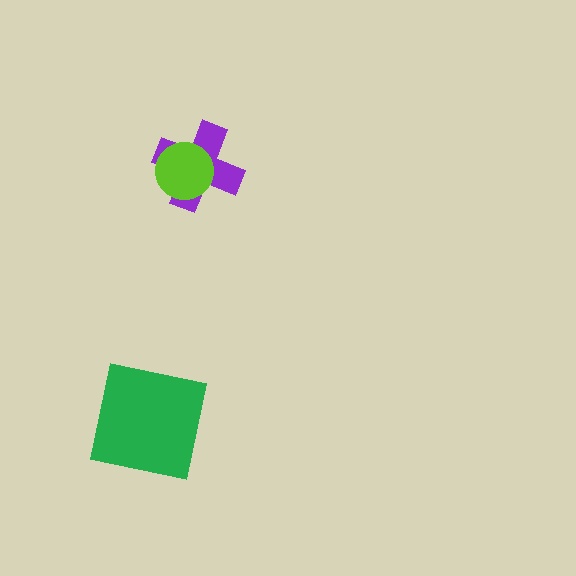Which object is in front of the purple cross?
The lime circle is in front of the purple cross.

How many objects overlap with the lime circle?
1 object overlaps with the lime circle.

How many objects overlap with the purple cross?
1 object overlaps with the purple cross.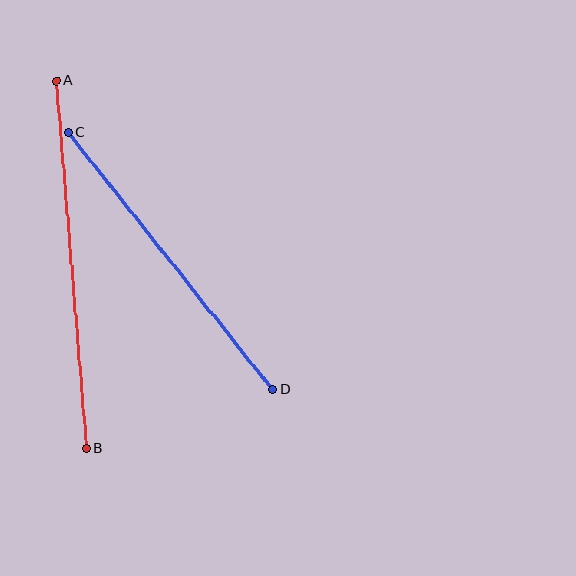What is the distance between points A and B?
The distance is approximately 368 pixels.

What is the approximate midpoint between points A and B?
The midpoint is at approximately (71, 264) pixels.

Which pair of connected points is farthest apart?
Points A and B are farthest apart.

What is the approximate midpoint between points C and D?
The midpoint is at approximately (170, 261) pixels.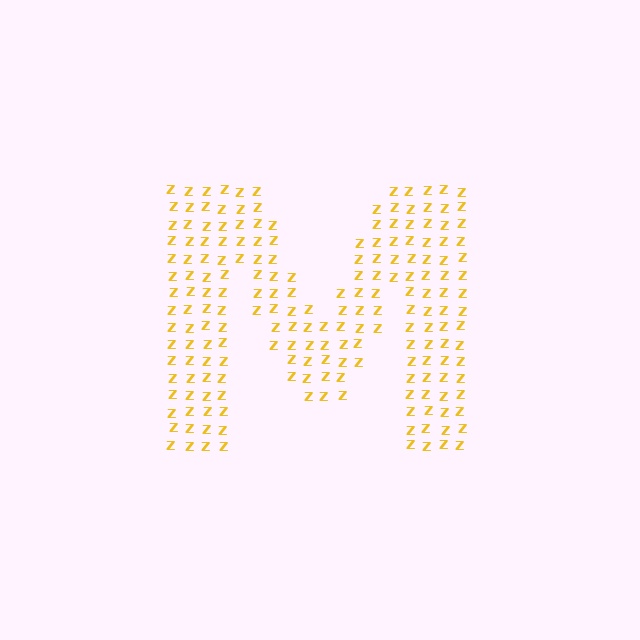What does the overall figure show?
The overall figure shows the letter M.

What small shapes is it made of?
It is made of small letter Z's.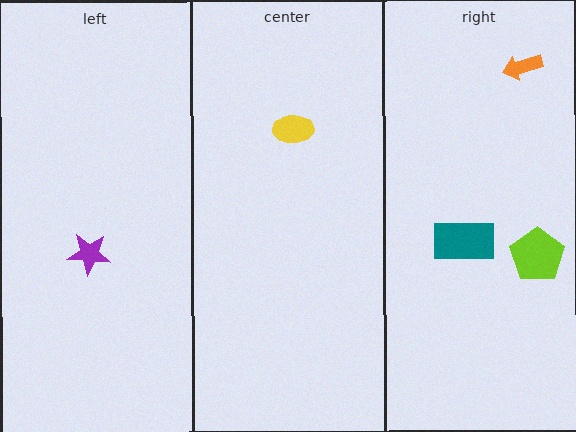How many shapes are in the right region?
3.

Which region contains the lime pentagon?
The right region.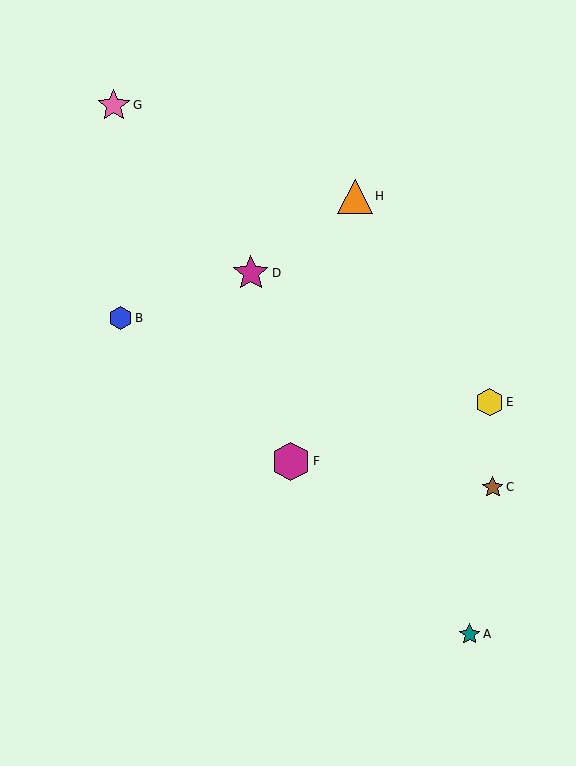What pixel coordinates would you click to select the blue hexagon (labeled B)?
Click at (121, 318) to select the blue hexagon B.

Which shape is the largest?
The magenta hexagon (labeled F) is the largest.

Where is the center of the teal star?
The center of the teal star is at (470, 634).